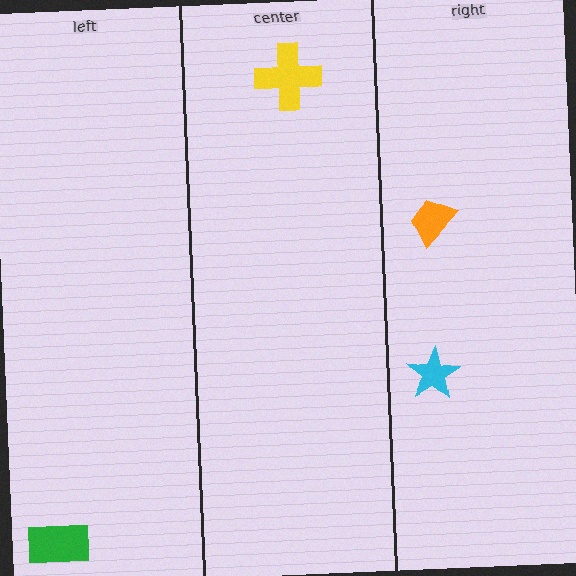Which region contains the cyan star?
The right region.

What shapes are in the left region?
The green rectangle.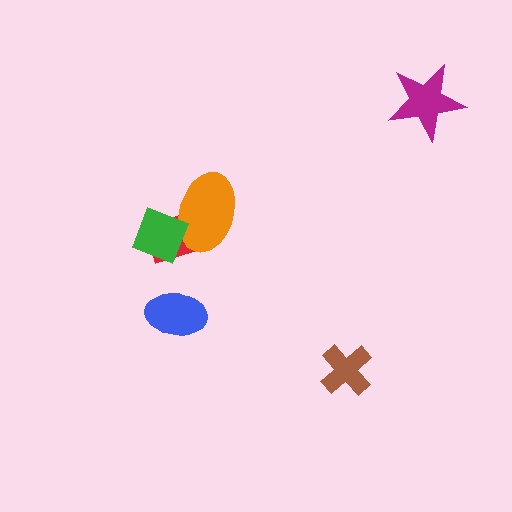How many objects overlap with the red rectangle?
2 objects overlap with the red rectangle.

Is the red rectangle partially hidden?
Yes, it is partially covered by another shape.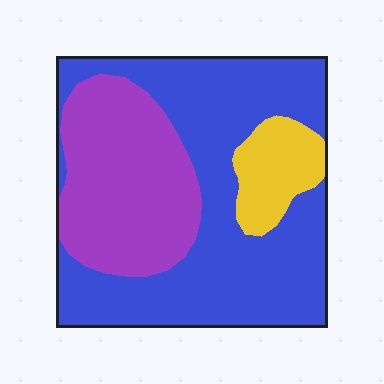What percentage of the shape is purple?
Purple covers roughly 30% of the shape.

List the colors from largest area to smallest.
From largest to smallest: blue, purple, yellow.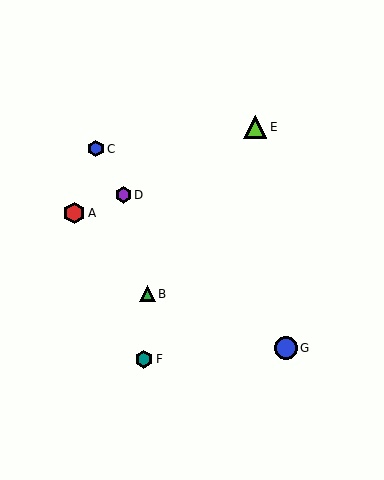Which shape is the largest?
The lime triangle (labeled E) is the largest.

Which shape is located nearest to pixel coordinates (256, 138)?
The lime triangle (labeled E) at (255, 127) is nearest to that location.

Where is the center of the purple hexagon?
The center of the purple hexagon is at (123, 195).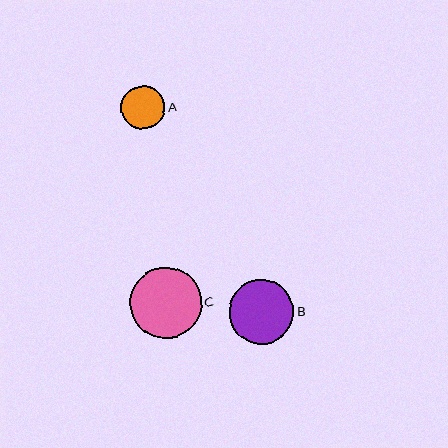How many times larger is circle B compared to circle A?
Circle B is approximately 1.5 times the size of circle A.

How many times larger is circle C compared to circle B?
Circle C is approximately 1.1 times the size of circle B.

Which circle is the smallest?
Circle A is the smallest with a size of approximately 44 pixels.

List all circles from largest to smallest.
From largest to smallest: C, B, A.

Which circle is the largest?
Circle C is the largest with a size of approximately 71 pixels.